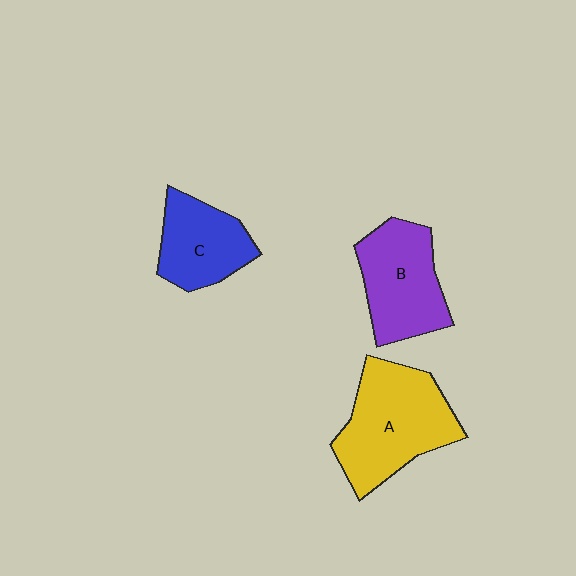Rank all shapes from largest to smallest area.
From largest to smallest: A (yellow), B (purple), C (blue).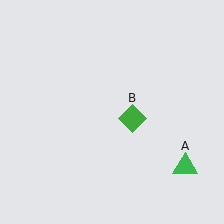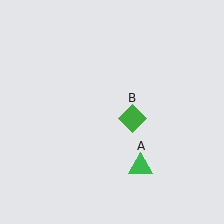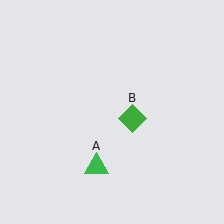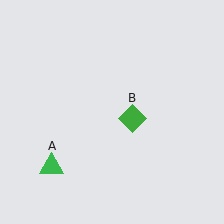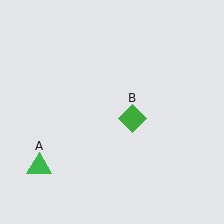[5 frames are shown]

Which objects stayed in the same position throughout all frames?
Green diamond (object B) remained stationary.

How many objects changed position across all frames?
1 object changed position: green triangle (object A).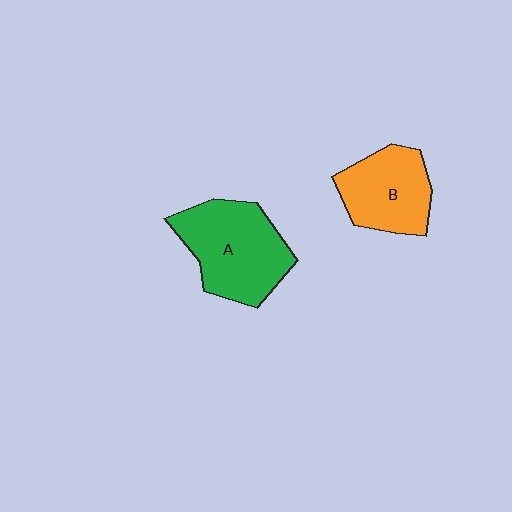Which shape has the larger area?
Shape A (green).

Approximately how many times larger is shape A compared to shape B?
Approximately 1.3 times.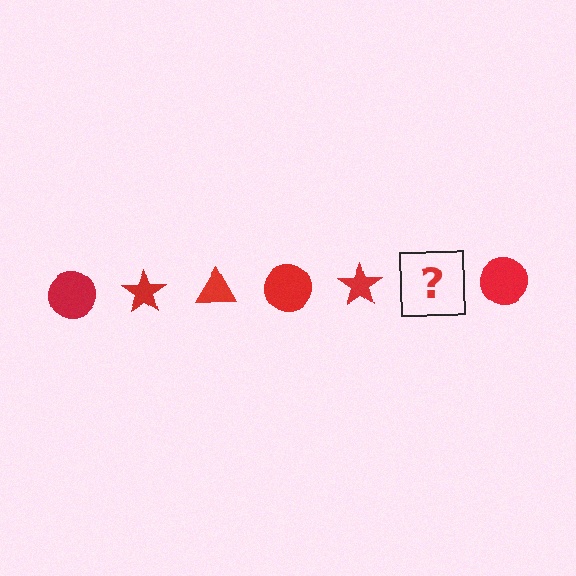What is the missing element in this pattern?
The missing element is a red triangle.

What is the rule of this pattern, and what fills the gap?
The rule is that the pattern cycles through circle, star, triangle shapes in red. The gap should be filled with a red triangle.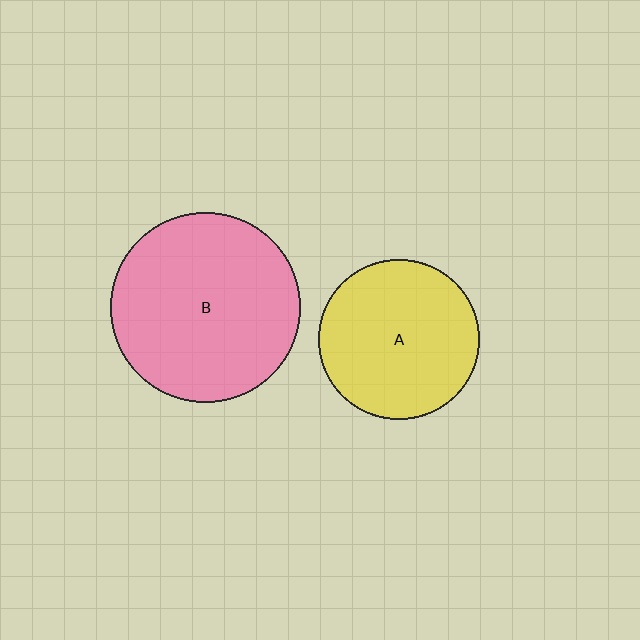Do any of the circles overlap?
No, none of the circles overlap.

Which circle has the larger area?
Circle B (pink).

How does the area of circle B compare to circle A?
Approximately 1.4 times.